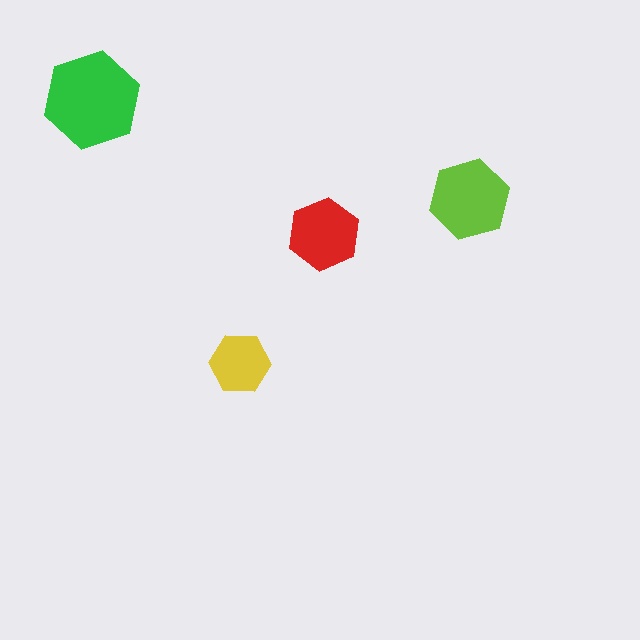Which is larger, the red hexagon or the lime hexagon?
The lime one.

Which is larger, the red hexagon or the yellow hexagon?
The red one.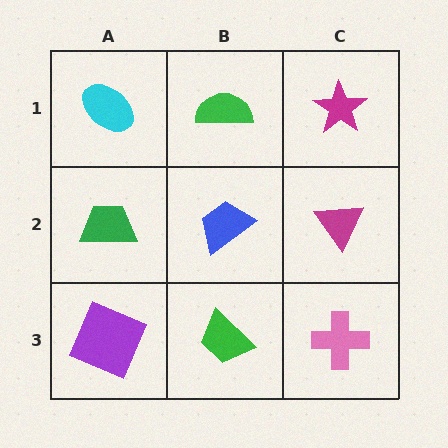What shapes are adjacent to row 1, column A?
A green trapezoid (row 2, column A), a green semicircle (row 1, column B).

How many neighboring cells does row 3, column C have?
2.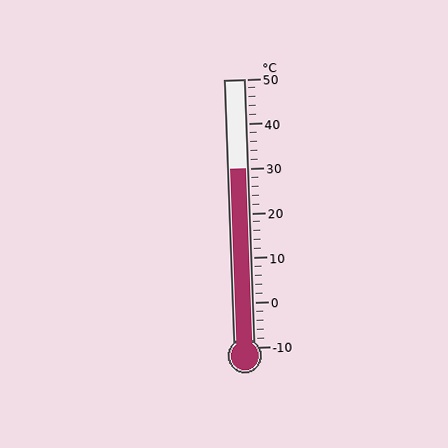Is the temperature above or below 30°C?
The temperature is at 30°C.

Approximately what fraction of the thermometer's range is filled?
The thermometer is filled to approximately 65% of its range.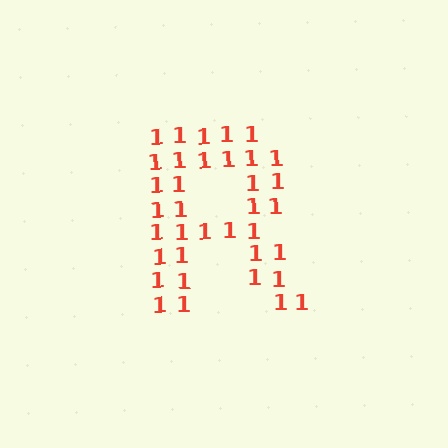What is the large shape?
The large shape is the letter R.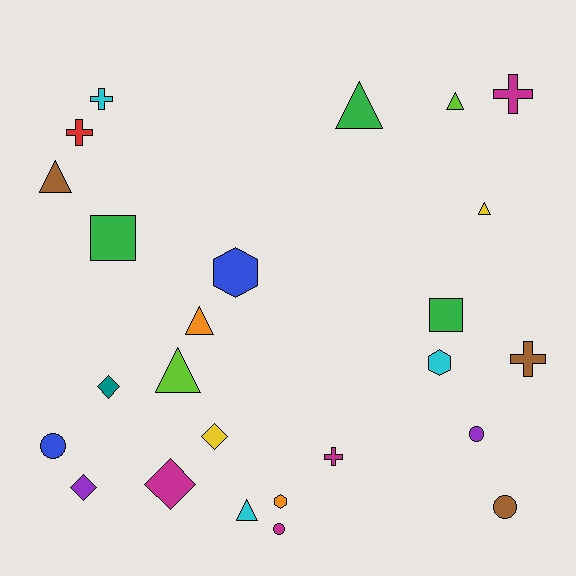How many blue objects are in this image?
There are 2 blue objects.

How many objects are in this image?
There are 25 objects.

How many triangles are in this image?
There are 7 triangles.